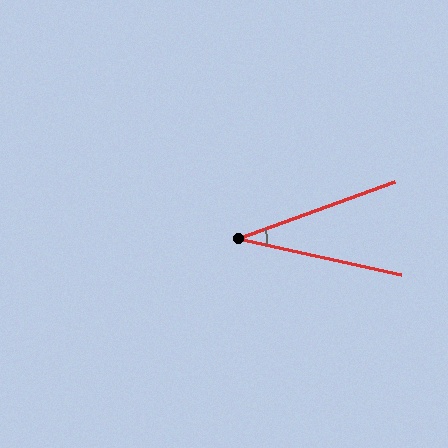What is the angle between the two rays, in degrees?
Approximately 32 degrees.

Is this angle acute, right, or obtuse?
It is acute.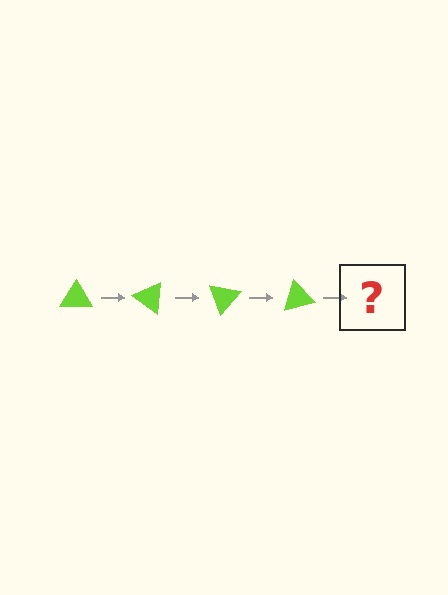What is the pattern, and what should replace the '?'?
The pattern is that the triangle rotates 35 degrees each step. The '?' should be a lime triangle rotated 140 degrees.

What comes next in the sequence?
The next element should be a lime triangle rotated 140 degrees.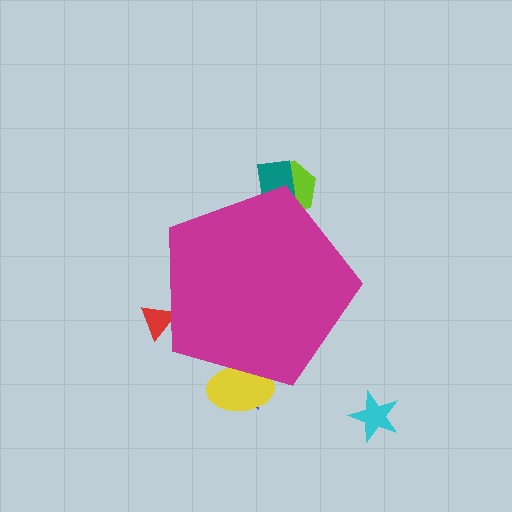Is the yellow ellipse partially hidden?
Yes, the yellow ellipse is partially hidden behind the magenta pentagon.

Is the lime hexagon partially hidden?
Yes, the lime hexagon is partially hidden behind the magenta pentagon.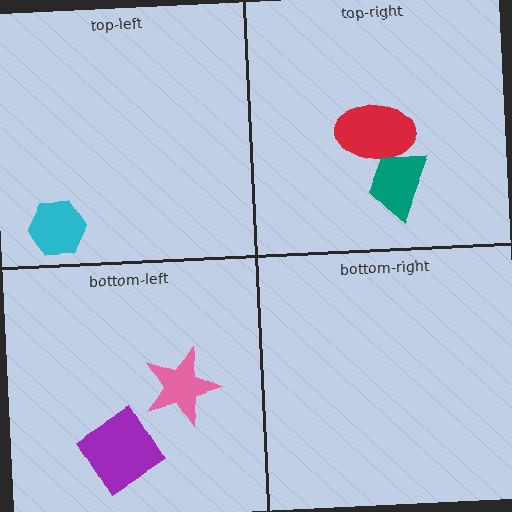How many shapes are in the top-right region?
2.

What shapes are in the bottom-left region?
The purple diamond, the pink star.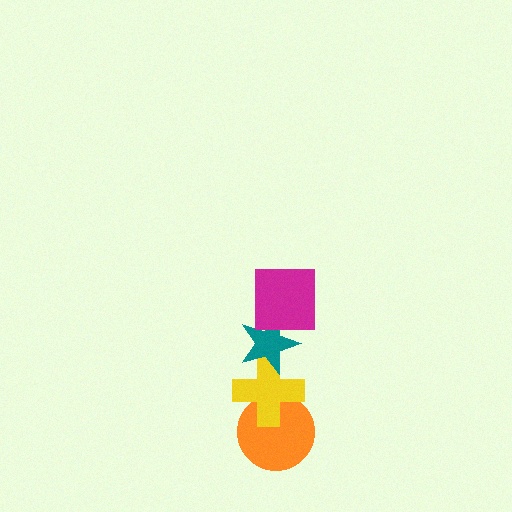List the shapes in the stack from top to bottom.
From top to bottom: the magenta square, the teal star, the yellow cross, the orange circle.